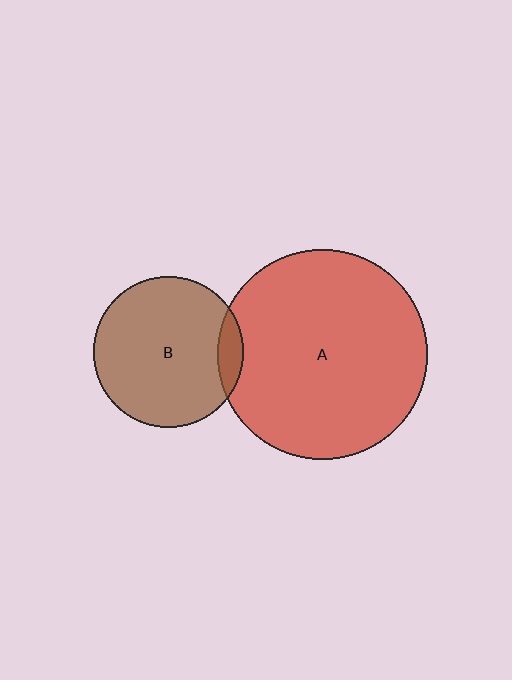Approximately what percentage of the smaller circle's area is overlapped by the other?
Approximately 10%.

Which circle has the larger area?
Circle A (red).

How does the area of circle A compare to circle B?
Approximately 2.0 times.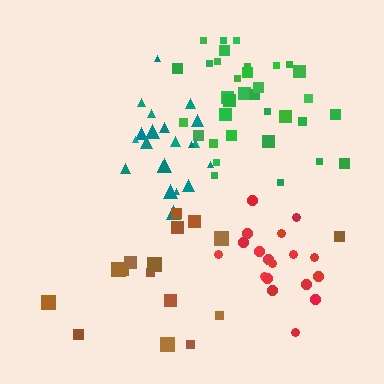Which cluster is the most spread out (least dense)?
Brown.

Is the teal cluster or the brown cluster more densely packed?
Teal.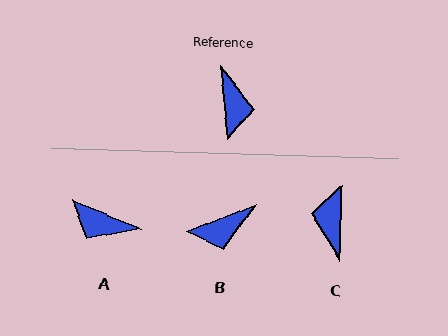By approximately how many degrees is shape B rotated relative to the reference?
Approximately 74 degrees clockwise.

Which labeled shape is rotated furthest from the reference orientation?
C, about 173 degrees away.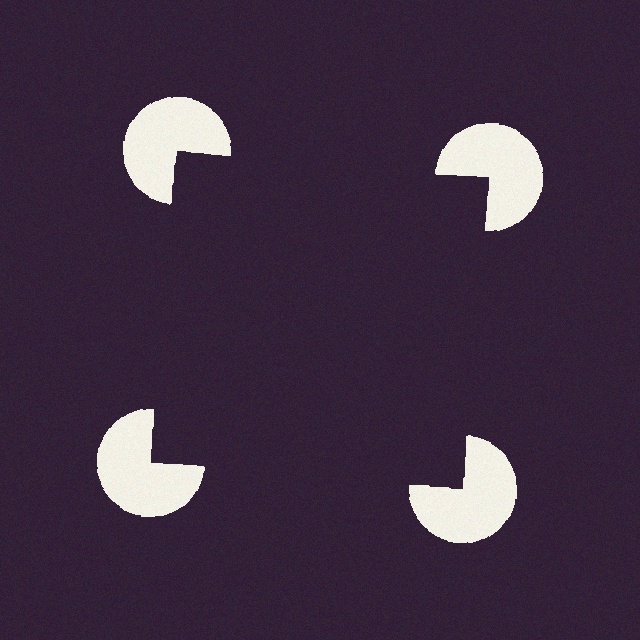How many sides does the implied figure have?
4 sides.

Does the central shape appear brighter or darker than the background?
It typically appears slightly darker than the background, even though no actual brightness change is drawn.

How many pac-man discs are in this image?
There are 4 — one at each vertex of the illusory square.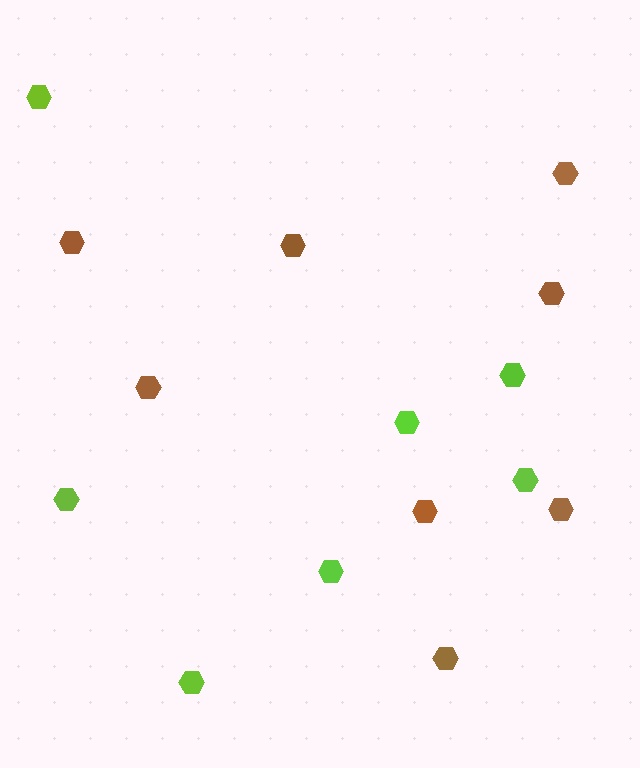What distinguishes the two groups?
There are 2 groups: one group of brown hexagons (8) and one group of lime hexagons (7).